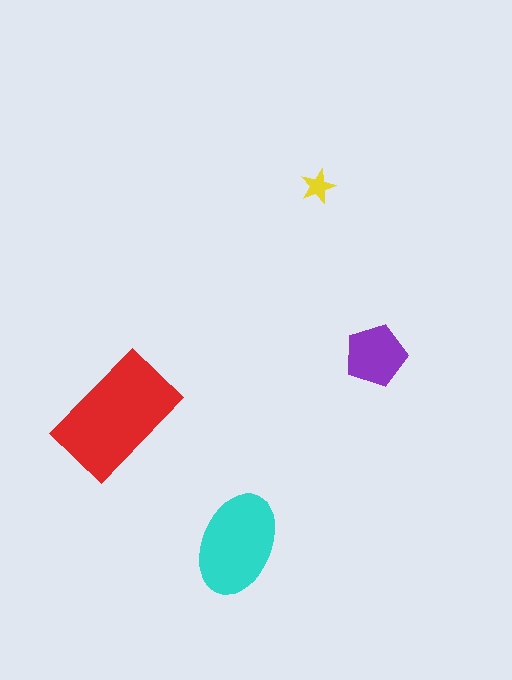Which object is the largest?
The red rectangle.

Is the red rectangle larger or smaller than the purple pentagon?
Larger.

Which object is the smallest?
The yellow star.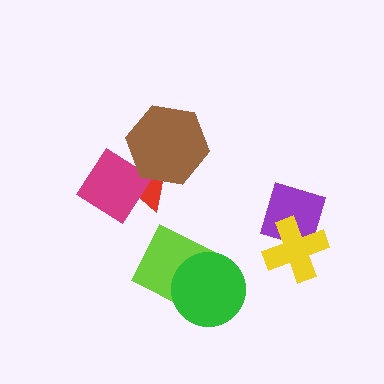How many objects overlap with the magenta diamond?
2 objects overlap with the magenta diamond.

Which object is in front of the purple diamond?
The yellow cross is in front of the purple diamond.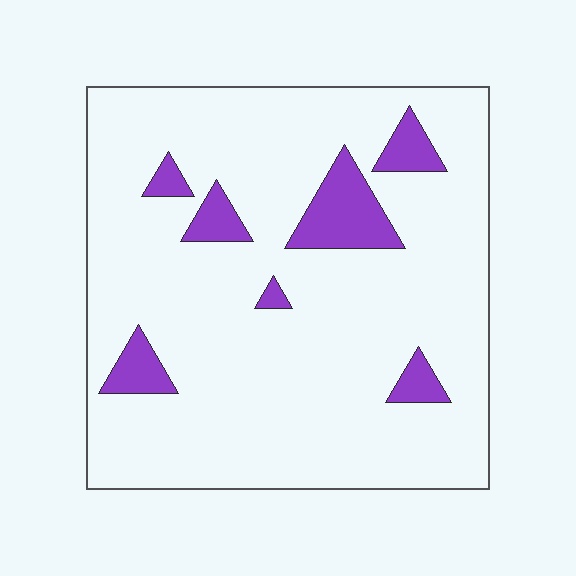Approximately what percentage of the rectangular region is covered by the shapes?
Approximately 10%.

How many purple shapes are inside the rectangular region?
7.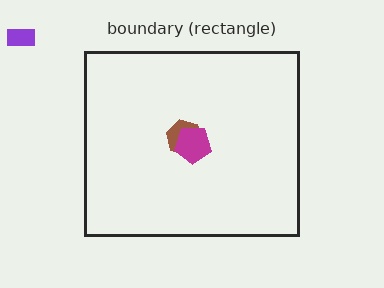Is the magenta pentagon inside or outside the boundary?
Inside.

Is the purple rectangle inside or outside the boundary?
Outside.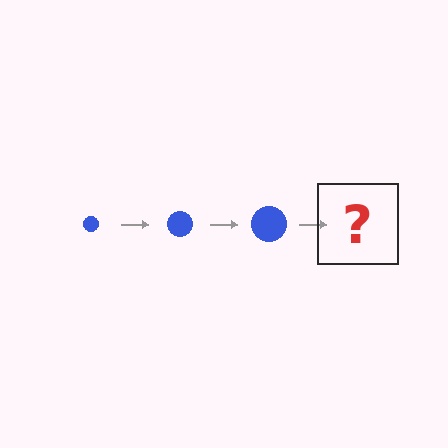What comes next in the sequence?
The next element should be a blue circle, larger than the previous one.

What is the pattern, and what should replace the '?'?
The pattern is that the circle gets progressively larger each step. The '?' should be a blue circle, larger than the previous one.